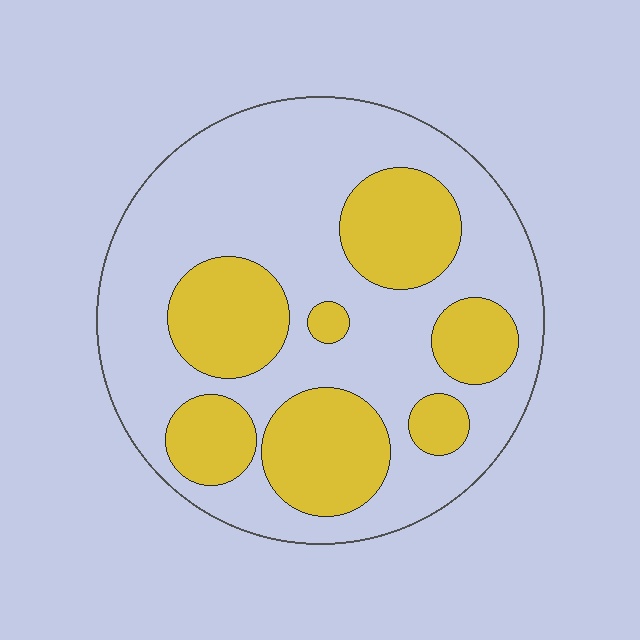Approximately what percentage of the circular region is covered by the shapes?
Approximately 35%.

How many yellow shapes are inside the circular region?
7.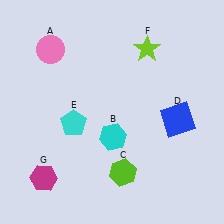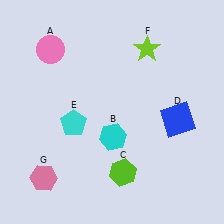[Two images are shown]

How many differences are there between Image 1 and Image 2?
There is 1 difference between the two images.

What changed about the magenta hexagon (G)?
In Image 1, G is magenta. In Image 2, it changed to pink.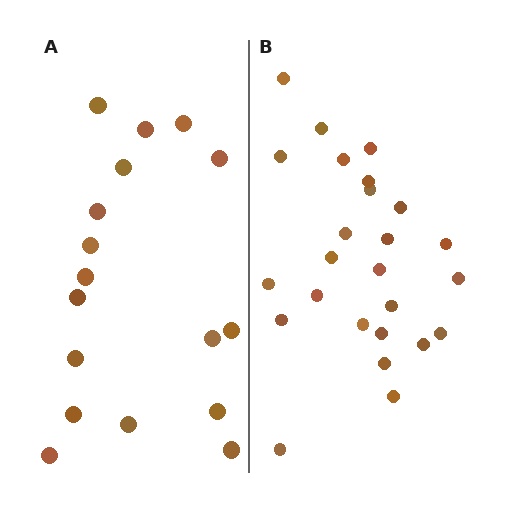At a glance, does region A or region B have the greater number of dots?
Region B (the right region) has more dots.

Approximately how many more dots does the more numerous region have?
Region B has roughly 8 or so more dots than region A.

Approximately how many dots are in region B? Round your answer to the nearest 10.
About 20 dots. (The exact count is 25, which rounds to 20.)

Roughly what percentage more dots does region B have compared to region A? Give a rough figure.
About 45% more.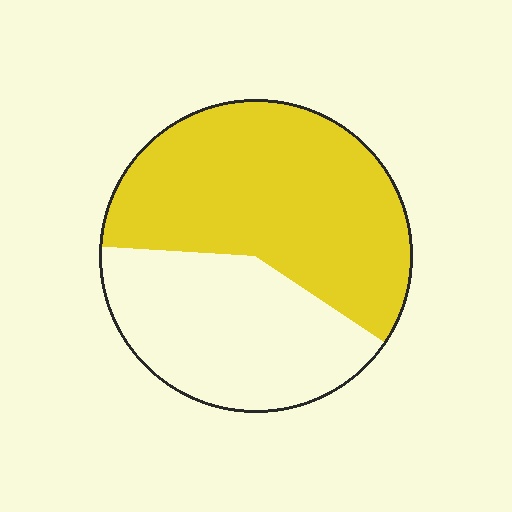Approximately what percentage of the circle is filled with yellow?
Approximately 60%.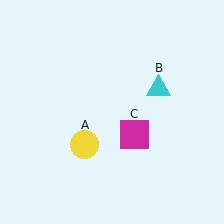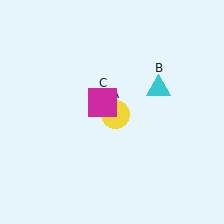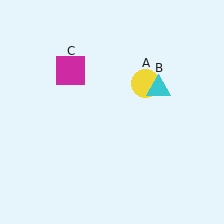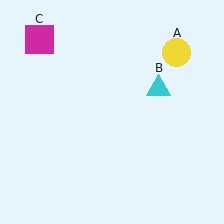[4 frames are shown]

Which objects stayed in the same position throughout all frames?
Cyan triangle (object B) remained stationary.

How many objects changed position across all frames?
2 objects changed position: yellow circle (object A), magenta square (object C).